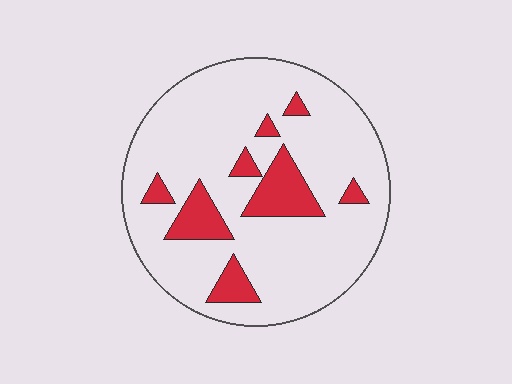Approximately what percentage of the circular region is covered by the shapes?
Approximately 15%.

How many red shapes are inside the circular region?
8.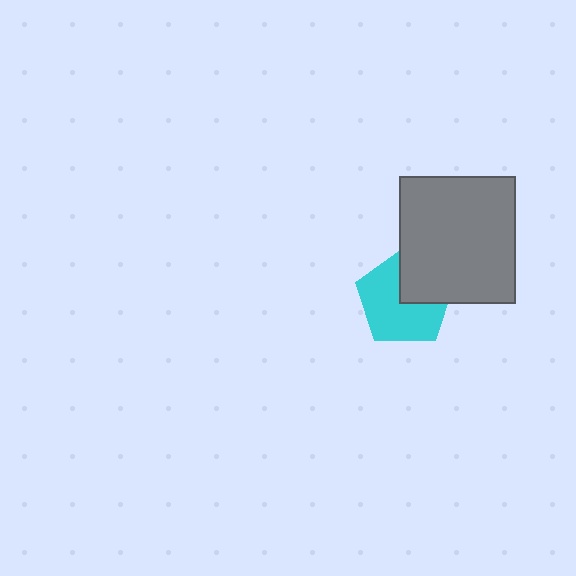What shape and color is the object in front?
The object in front is a gray rectangle.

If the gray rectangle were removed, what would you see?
You would see the complete cyan pentagon.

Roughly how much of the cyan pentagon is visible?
Most of it is visible (roughly 67%).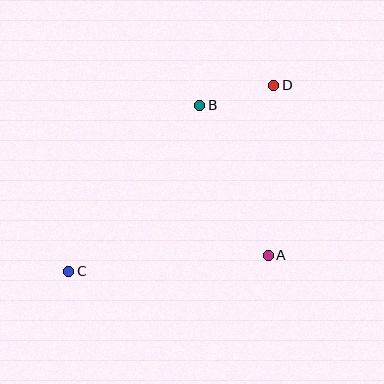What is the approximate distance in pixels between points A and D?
The distance between A and D is approximately 170 pixels.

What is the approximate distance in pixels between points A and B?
The distance between A and B is approximately 165 pixels.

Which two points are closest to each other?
Points B and D are closest to each other.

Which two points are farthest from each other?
Points C and D are farthest from each other.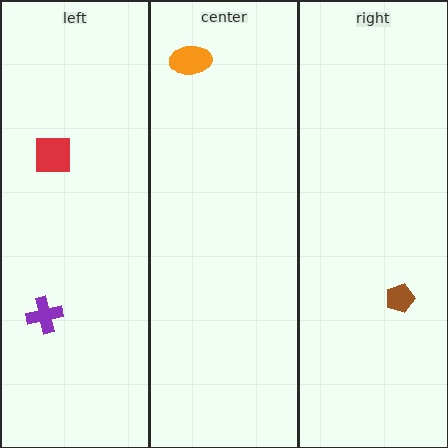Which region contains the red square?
The left region.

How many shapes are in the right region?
1.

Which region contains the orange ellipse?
The center region.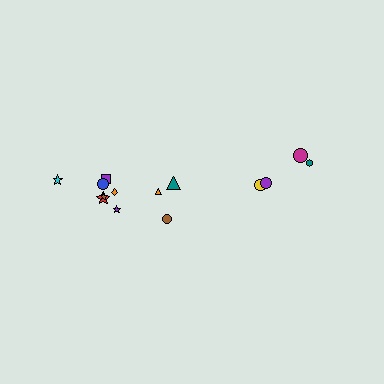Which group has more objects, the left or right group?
The left group.